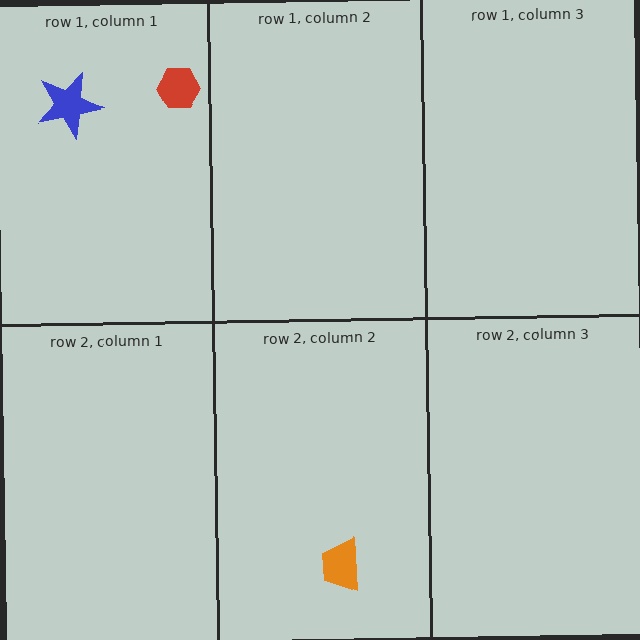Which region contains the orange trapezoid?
The row 2, column 2 region.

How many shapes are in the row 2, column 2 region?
1.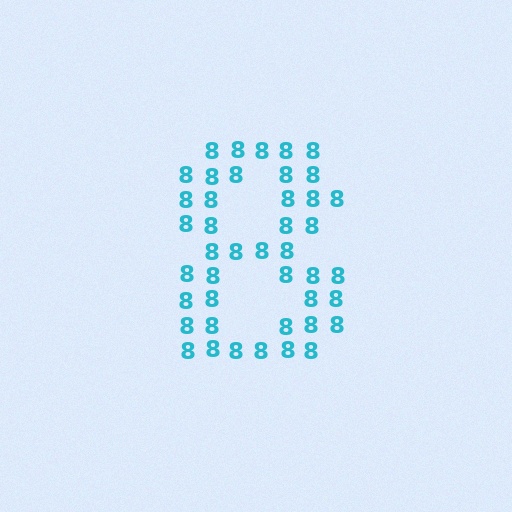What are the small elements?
The small elements are digit 8's.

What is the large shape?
The large shape is the digit 8.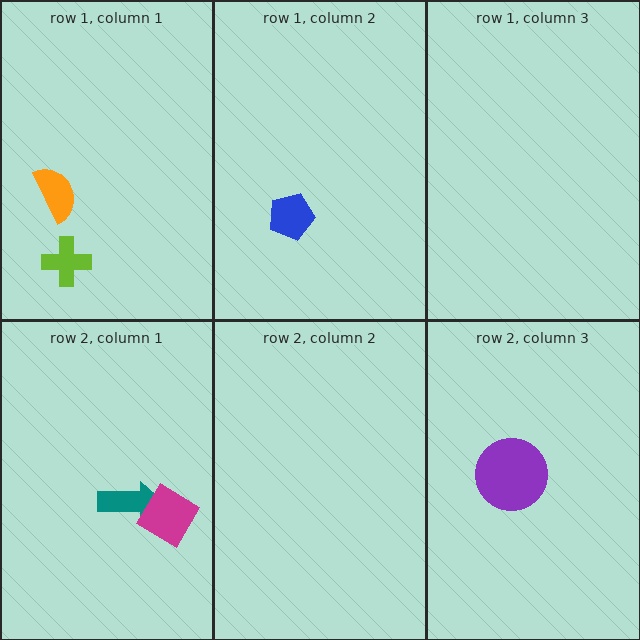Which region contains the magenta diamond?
The row 2, column 1 region.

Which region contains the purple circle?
The row 2, column 3 region.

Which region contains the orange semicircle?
The row 1, column 1 region.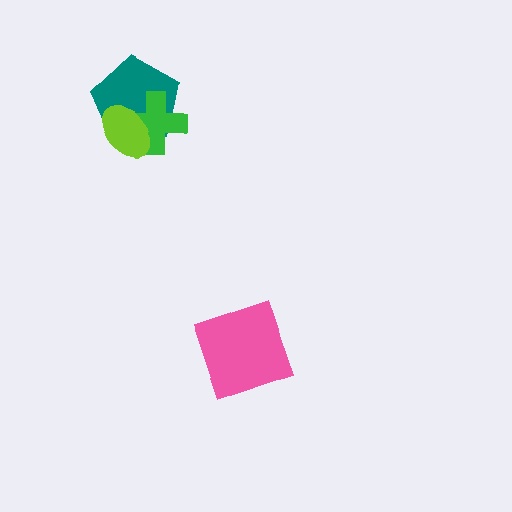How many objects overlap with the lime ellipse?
2 objects overlap with the lime ellipse.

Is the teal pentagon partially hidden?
Yes, it is partially covered by another shape.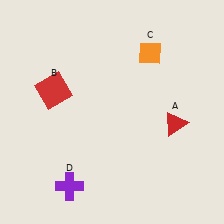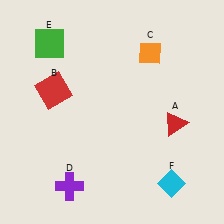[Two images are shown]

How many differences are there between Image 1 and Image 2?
There are 2 differences between the two images.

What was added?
A green square (E), a cyan diamond (F) were added in Image 2.